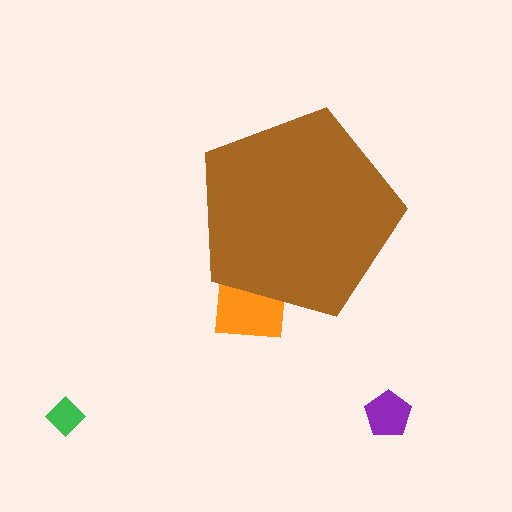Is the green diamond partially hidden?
No, the green diamond is fully visible.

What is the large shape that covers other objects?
A brown pentagon.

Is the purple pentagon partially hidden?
No, the purple pentagon is fully visible.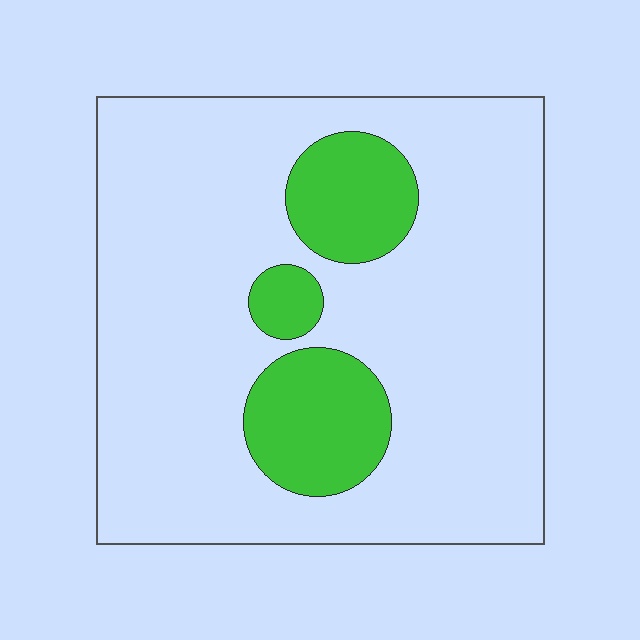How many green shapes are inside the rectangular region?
3.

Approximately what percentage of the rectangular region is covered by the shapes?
Approximately 20%.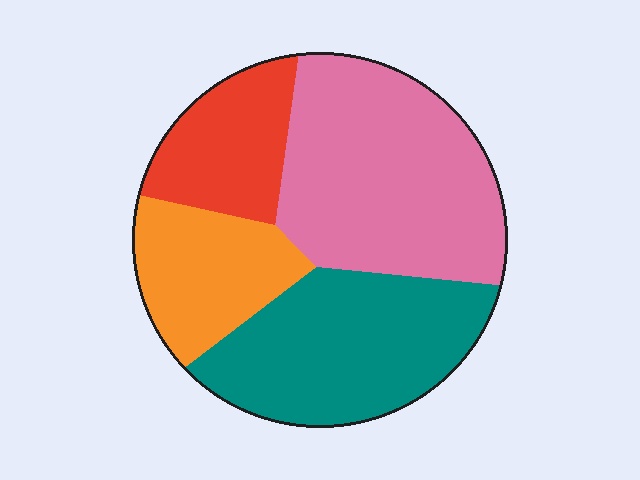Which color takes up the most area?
Pink, at roughly 35%.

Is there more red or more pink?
Pink.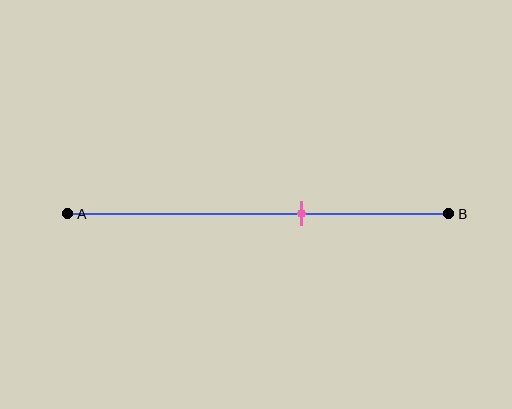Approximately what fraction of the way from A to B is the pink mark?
The pink mark is approximately 60% of the way from A to B.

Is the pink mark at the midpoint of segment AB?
No, the mark is at about 60% from A, not at the 50% midpoint.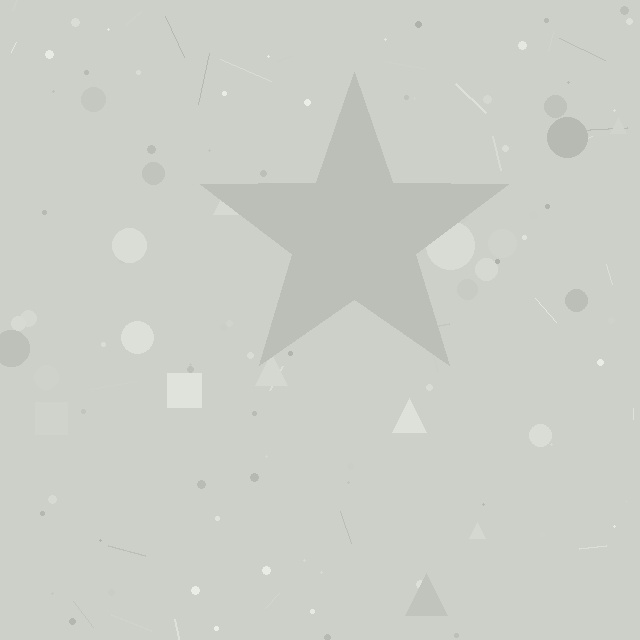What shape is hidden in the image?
A star is hidden in the image.